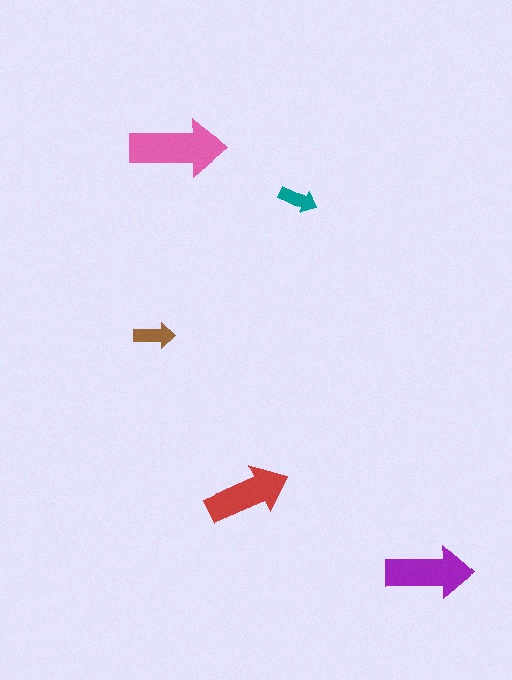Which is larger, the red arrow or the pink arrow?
The pink one.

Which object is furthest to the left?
The brown arrow is leftmost.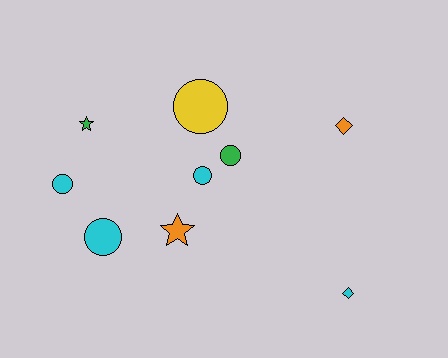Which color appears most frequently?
Cyan, with 4 objects.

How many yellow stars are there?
There are no yellow stars.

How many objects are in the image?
There are 9 objects.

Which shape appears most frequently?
Circle, with 5 objects.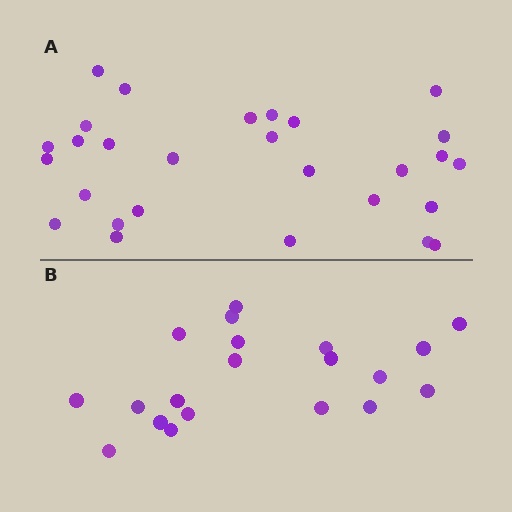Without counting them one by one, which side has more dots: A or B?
Region A (the top region) has more dots.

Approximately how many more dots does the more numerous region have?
Region A has roughly 8 or so more dots than region B.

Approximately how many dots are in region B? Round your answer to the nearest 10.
About 20 dots.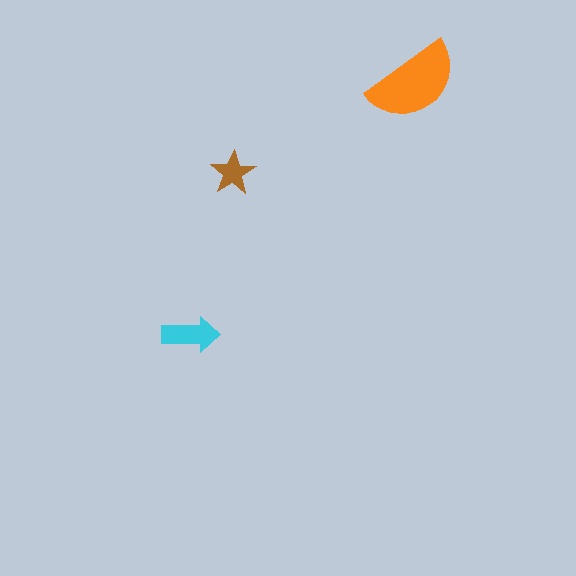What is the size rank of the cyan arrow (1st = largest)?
2nd.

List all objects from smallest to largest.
The brown star, the cyan arrow, the orange semicircle.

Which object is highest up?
The orange semicircle is topmost.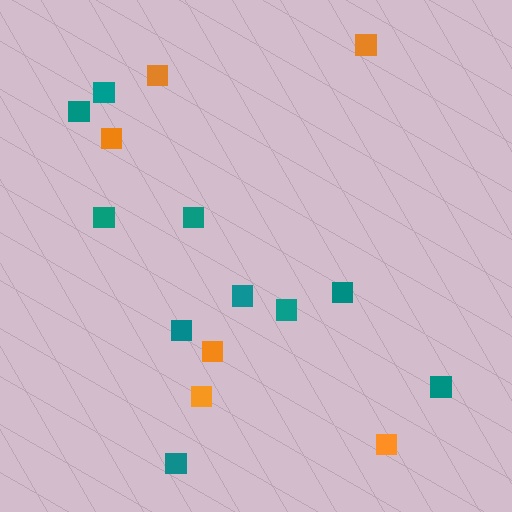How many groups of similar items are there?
There are 2 groups: one group of teal squares (10) and one group of orange squares (6).